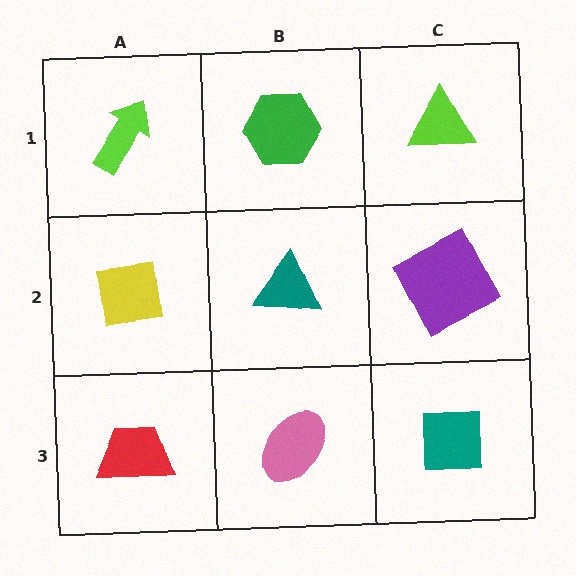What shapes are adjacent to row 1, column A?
A yellow square (row 2, column A), a green hexagon (row 1, column B).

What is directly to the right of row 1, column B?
A lime triangle.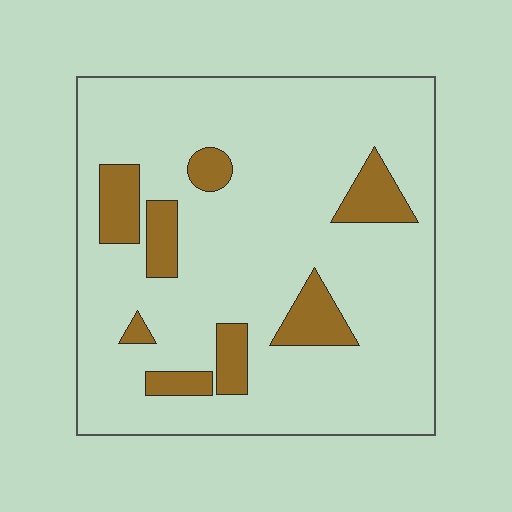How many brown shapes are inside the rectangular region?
8.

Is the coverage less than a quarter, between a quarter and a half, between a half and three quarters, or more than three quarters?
Less than a quarter.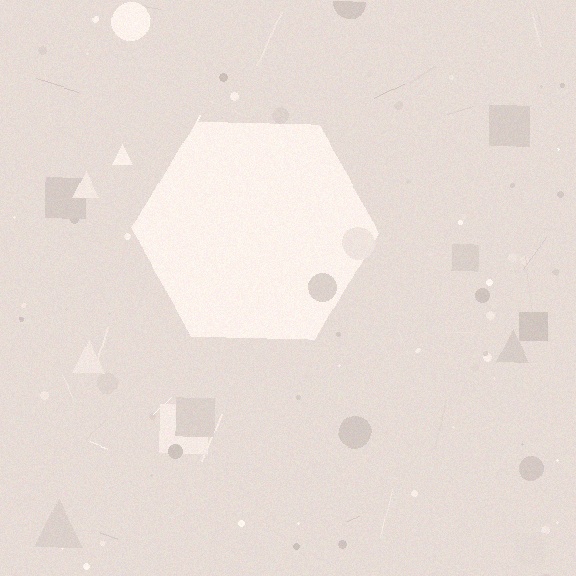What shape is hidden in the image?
A hexagon is hidden in the image.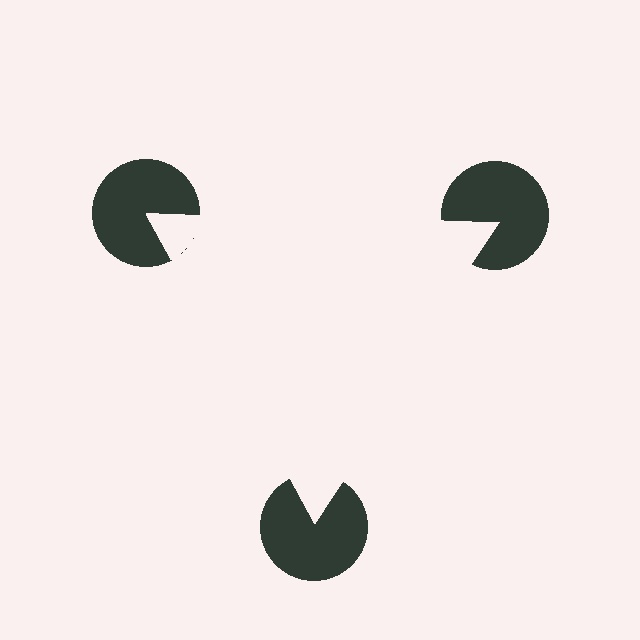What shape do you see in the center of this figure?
An illusory triangle — its edges are inferred from the aligned wedge cuts in the pac-man discs, not physically drawn.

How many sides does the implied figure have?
3 sides.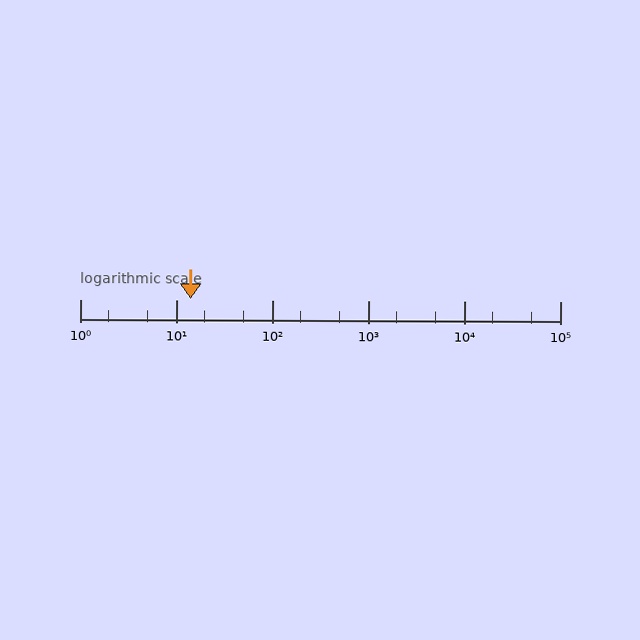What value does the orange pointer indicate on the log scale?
The pointer indicates approximately 14.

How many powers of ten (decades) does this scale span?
The scale spans 5 decades, from 1 to 100000.